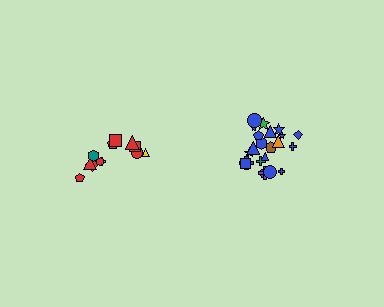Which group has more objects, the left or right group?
The right group.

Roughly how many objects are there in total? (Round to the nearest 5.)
Roughly 35 objects in total.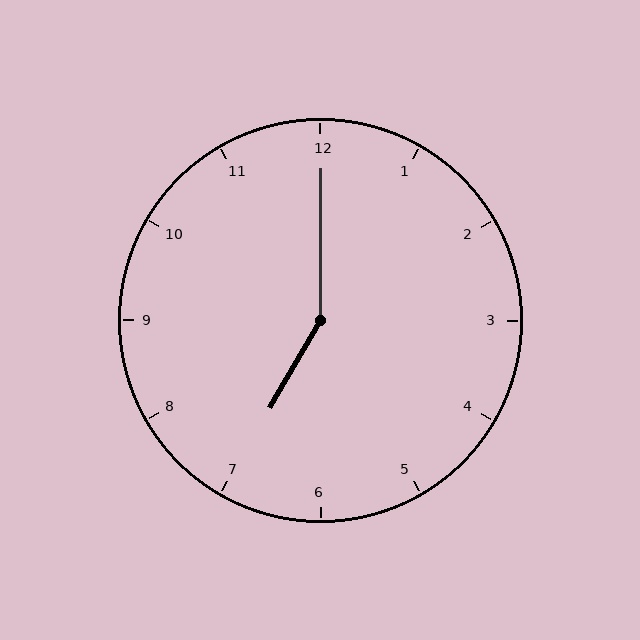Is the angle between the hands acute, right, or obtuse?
It is obtuse.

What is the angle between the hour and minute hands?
Approximately 150 degrees.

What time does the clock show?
7:00.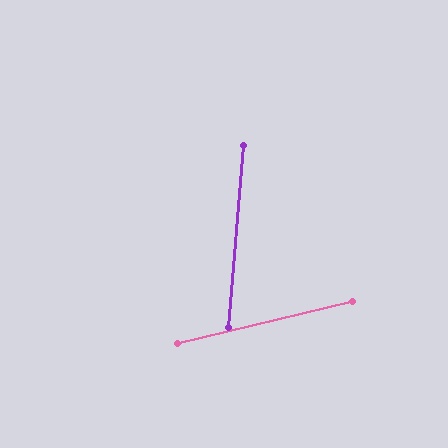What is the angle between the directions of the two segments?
Approximately 72 degrees.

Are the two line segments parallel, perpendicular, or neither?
Neither parallel nor perpendicular — they differ by about 72°.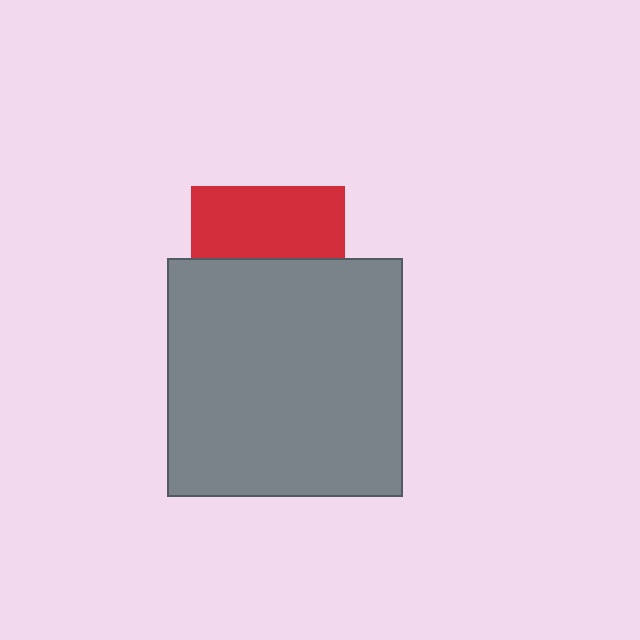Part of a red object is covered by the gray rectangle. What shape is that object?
It is a square.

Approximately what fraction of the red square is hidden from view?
Roughly 54% of the red square is hidden behind the gray rectangle.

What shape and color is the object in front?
The object in front is a gray rectangle.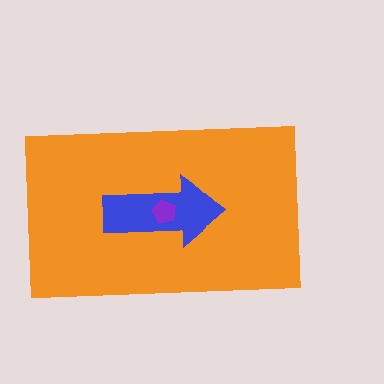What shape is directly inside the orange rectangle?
The blue arrow.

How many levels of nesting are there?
3.